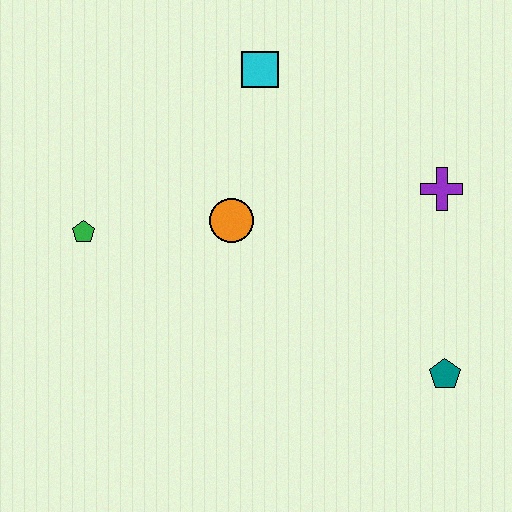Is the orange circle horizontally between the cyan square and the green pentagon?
Yes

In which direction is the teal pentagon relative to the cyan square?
The teal pentagon is below the cyan square.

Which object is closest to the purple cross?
The teal pentagon is closest to the purple cross.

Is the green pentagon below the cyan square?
Yes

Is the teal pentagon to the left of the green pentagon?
No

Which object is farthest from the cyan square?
The teal pentagon is farthest from the cyan square.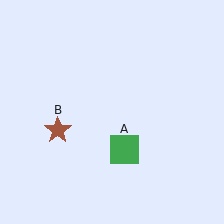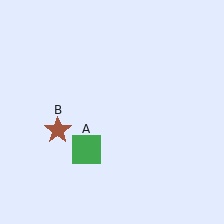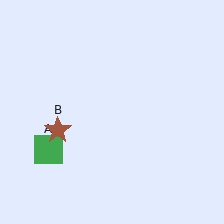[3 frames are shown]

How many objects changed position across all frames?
1 object changed position: green square (object A).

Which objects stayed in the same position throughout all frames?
Brown star (object B) remained stationary.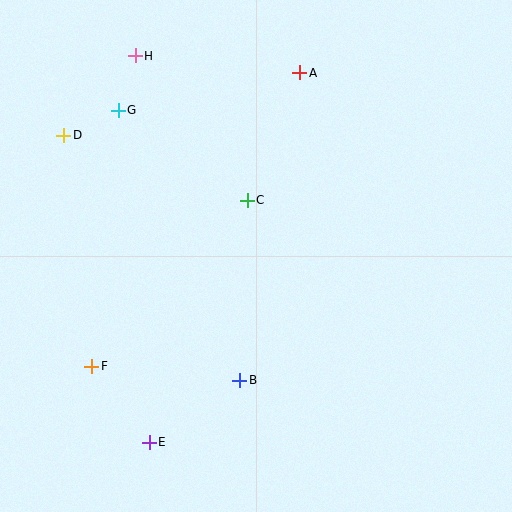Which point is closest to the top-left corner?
Point H is closest to the top-left corner.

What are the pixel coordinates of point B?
Point B is at (240, 380).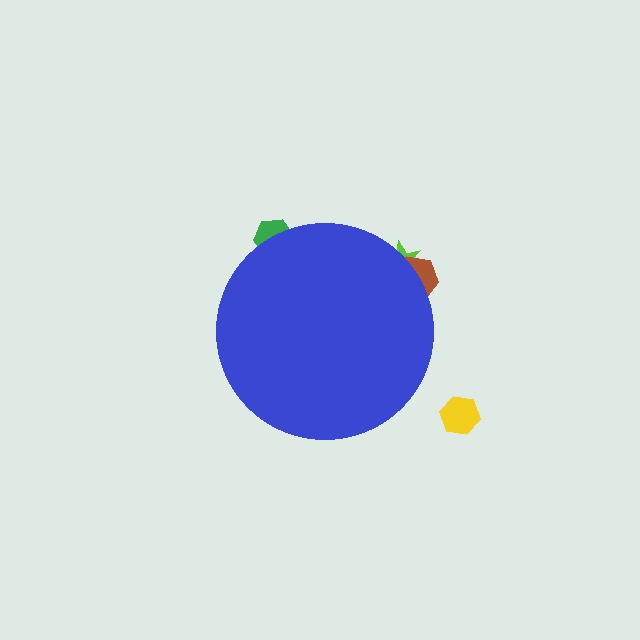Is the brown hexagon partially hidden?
Yes, the brown hexagon is partially hidden behind the blue circle.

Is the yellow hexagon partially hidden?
No, the yellow hexagon is fully visible.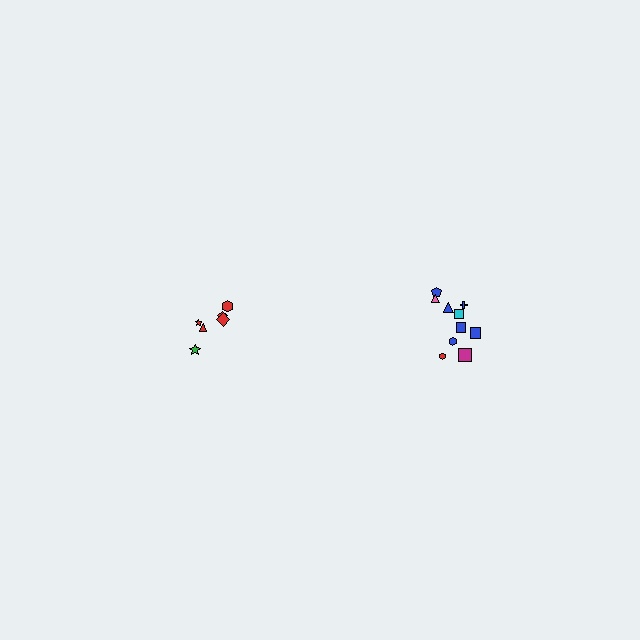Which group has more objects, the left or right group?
The right group.